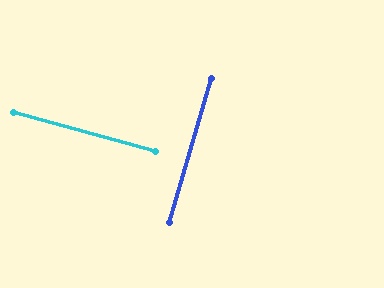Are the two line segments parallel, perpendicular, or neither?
Perpendicular — they meet at approximately 89°.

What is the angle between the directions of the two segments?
Approximately 89 degrees.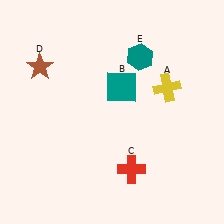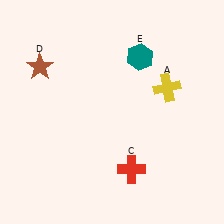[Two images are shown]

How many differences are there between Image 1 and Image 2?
There is 1 difference between the two images.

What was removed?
The teal square (B) was removed in Image 2.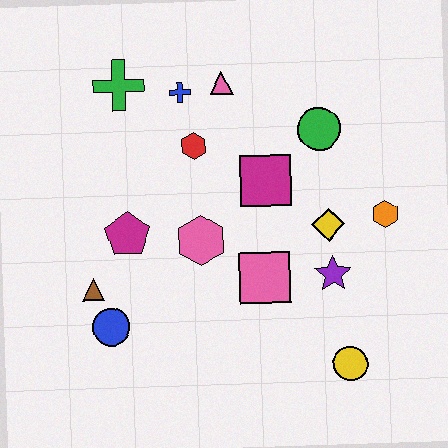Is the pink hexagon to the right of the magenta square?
No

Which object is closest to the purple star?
The yellow diamond is closest to the purple star.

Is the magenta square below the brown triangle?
No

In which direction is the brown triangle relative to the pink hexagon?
The brown triangle is to the left of the pink hexagon.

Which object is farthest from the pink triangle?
The yellow circle is farthest from the pink triangle.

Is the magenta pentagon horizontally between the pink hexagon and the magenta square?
No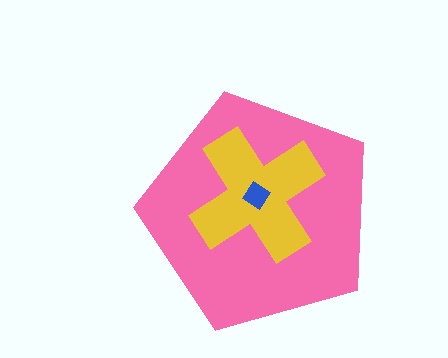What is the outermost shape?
The pink pentagon.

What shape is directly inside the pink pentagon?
The yellow cross.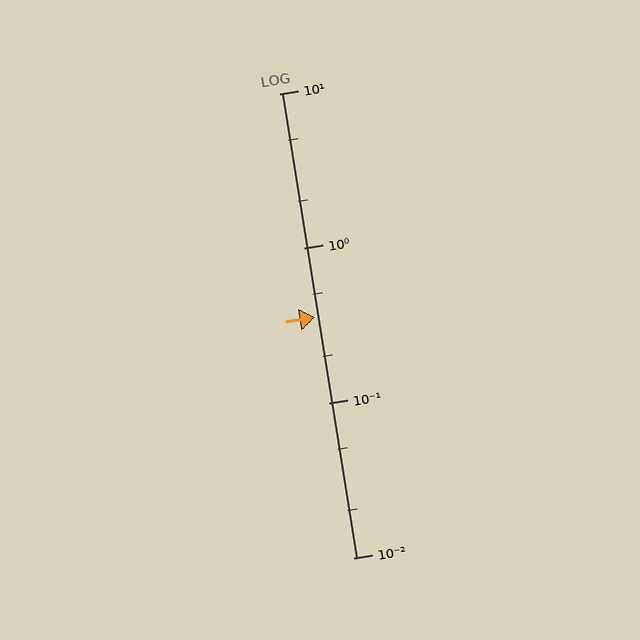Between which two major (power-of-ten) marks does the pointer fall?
The pointer is between 0.1 and 1.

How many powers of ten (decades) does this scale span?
The scale spans 3 decades, from 0.01 to 10.